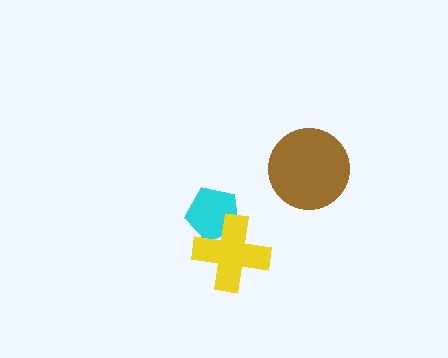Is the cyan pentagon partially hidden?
Yes, it is partially covered by another shape.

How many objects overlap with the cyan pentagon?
1 object overlaps with the cyan pentagon.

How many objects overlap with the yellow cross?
1 object overlaps with the yellow cross.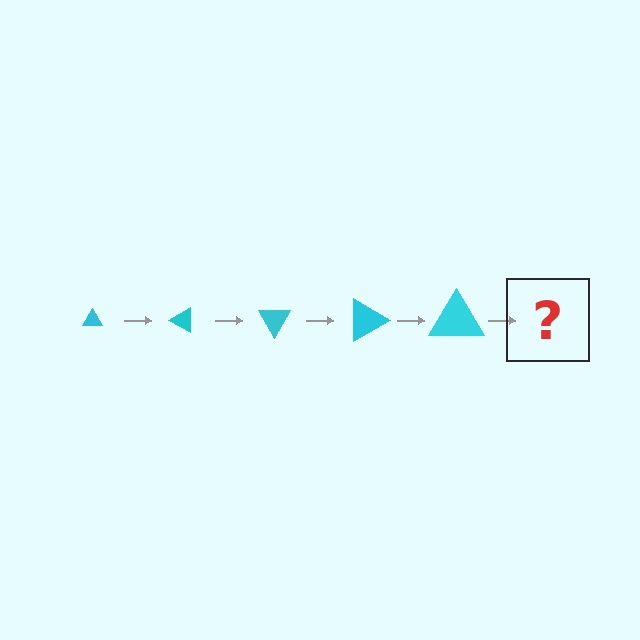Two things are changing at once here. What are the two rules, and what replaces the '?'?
The two rules are that the triangle grows larger each step and it rotates 30 degrees each step. The '?' should be a triangle, larger than the previous one and rotated 150 degrees from the start.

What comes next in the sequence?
The next element should be a triangle, larger than the previous one and rotated 150 degrees from the start.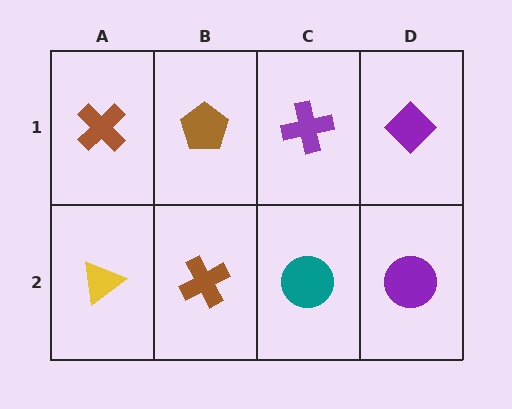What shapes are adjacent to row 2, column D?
A purple diamond (row 1, column D), a teal circle (row 2, column C).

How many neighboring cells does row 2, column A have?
2.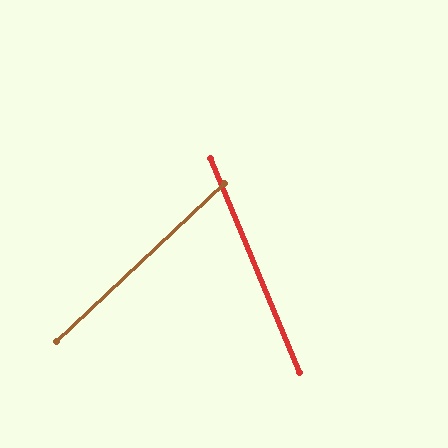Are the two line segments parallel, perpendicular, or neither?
Neither parallel nor perpendicular — they differ by about 69°.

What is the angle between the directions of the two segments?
Approximately 69 degrees.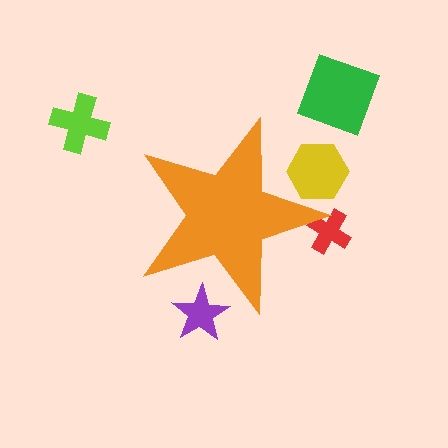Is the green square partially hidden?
No, the green square is fully visible.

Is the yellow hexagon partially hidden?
Yes, the yellow hexagon is partially hidden behind the orange star.